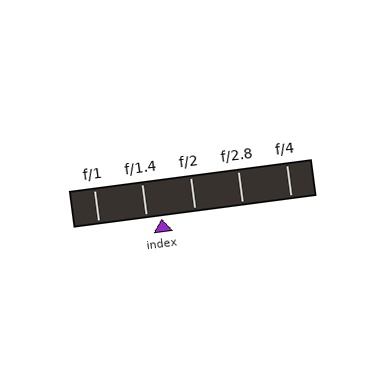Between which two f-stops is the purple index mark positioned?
The index mark is between f/1.4 and f/2.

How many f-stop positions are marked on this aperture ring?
There are 5 f-stop positions marked.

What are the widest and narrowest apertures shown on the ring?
The widest aperture shown is f/1 and the narrowest is f/4.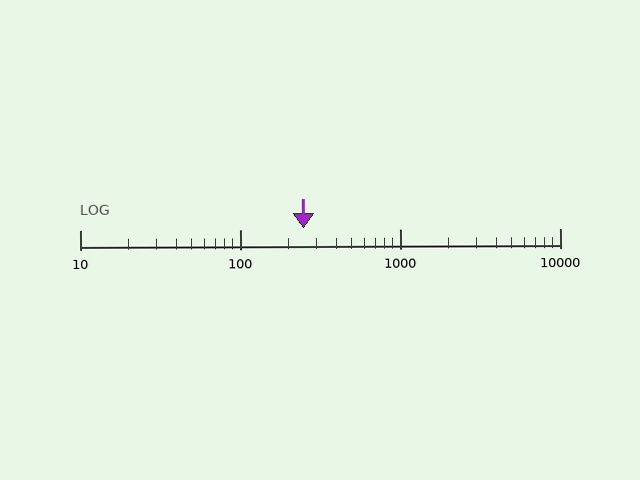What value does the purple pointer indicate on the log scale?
The pointer indicates approximately 250.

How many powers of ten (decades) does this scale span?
The scale spans 3 decades, from 10 to 10000.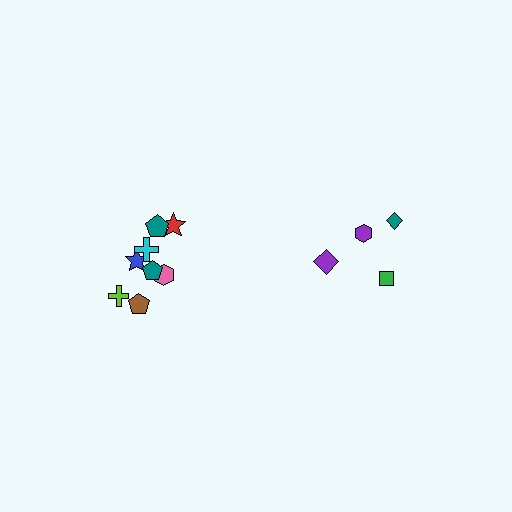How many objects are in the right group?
There are 4 objects.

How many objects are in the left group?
There are 8 objects.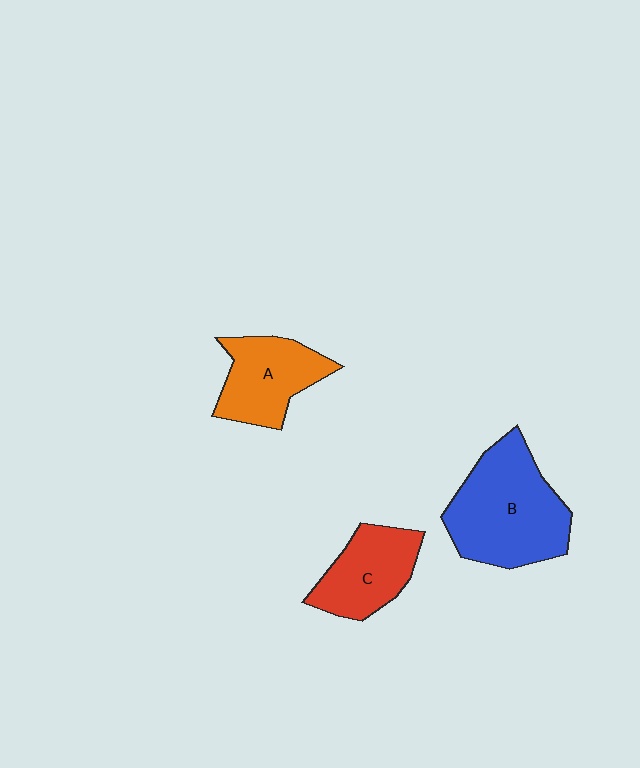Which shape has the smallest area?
Shape C (red).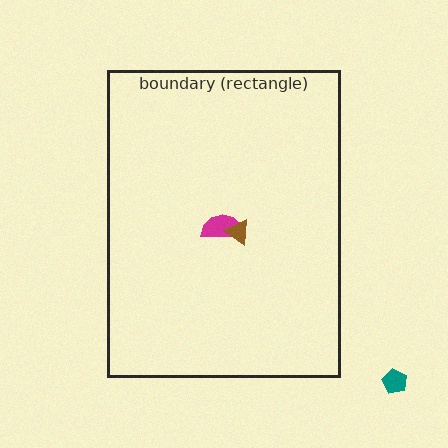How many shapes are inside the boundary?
2 inside, 1 outside.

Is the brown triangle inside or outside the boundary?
Inside.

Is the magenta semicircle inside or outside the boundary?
Inside.